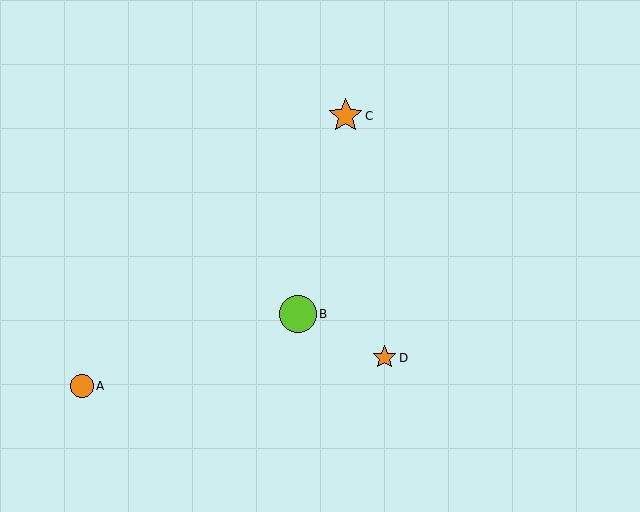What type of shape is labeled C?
Shape C is an orange star.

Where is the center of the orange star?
The center of the orange star is at (346, 116).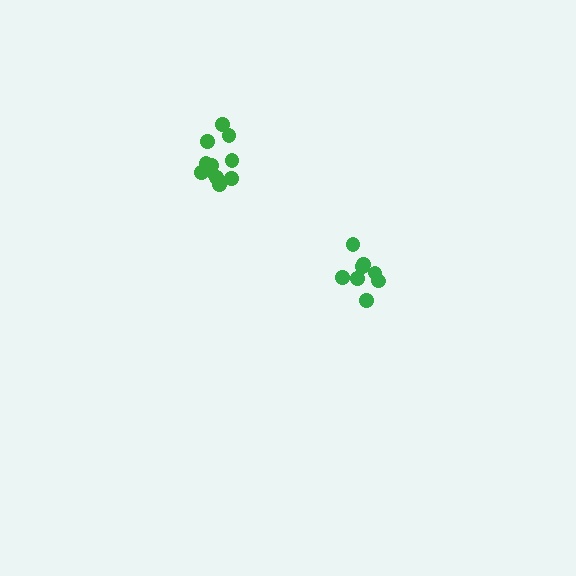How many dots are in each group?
Group 1: 8 dots, Group 2: 11 dots (19 total).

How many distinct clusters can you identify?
There are 2 distinct clusters.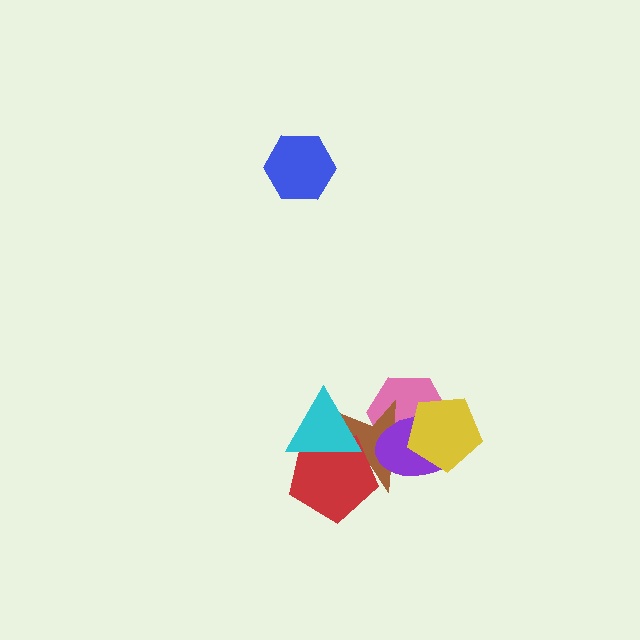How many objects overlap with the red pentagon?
2 objects overlap with the red pentagon.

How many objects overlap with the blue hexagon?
0 objects overlap with the blue hexagon.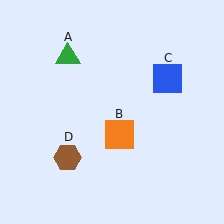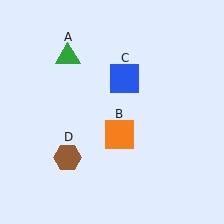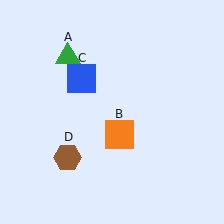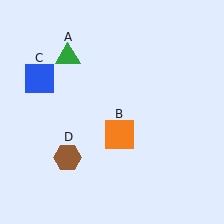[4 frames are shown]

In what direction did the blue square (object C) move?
The blue square (object C) moved left.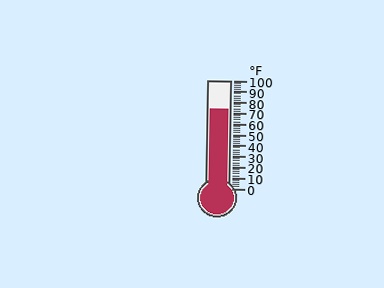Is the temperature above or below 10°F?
The temperature is above 10°F.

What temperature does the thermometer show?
The thermometer shows approximately 74°F.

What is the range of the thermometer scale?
The thermometer scale ranges from 0°F to 100°F.